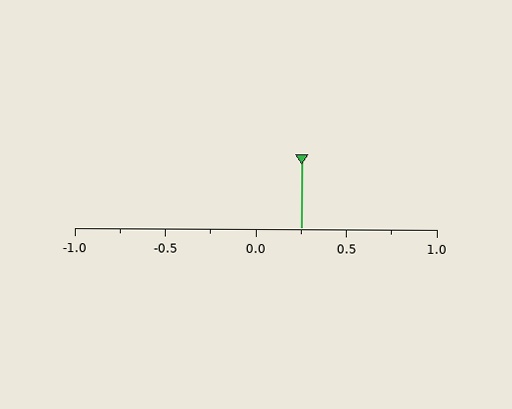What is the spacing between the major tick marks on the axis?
The major ticks are spaced 0.5 apart.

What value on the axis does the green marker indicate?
The marker indicates approximately 0.25.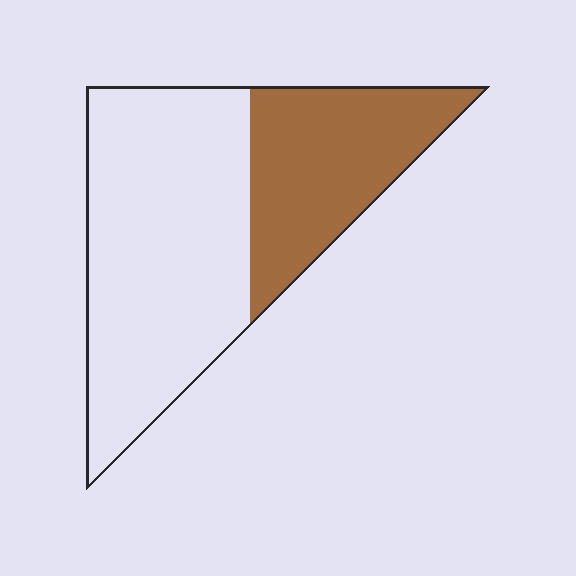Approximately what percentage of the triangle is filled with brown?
Approximately 35%.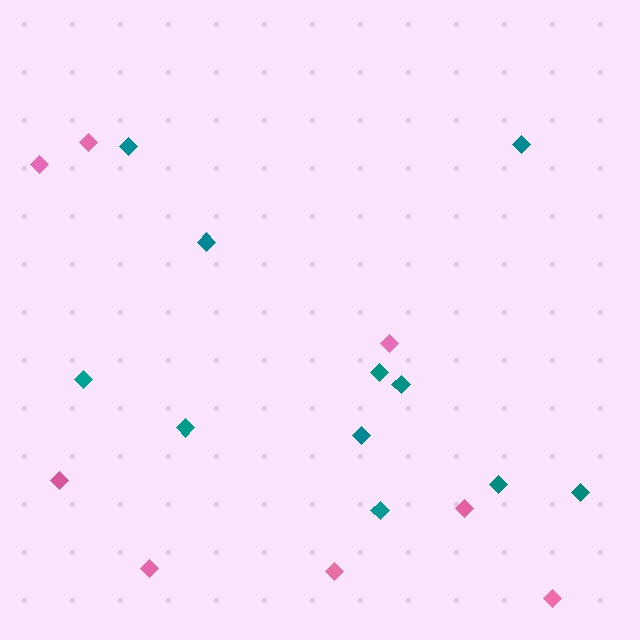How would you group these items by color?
There are 2 groups: one group of teal diamonds (11) and one group of pink diamonds (8).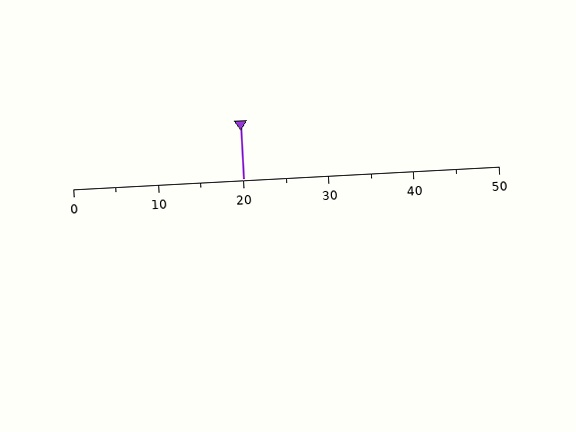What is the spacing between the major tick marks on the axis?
The major ticks are spaced 10 apart.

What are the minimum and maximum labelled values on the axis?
The axis runs from 0 to 50.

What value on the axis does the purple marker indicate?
The marker indicates approximately 20.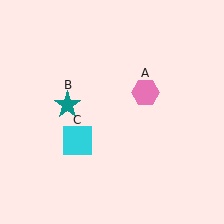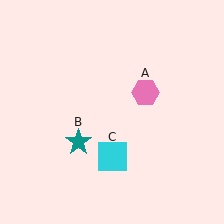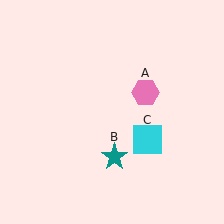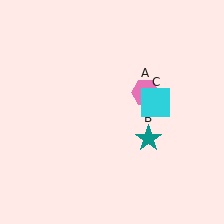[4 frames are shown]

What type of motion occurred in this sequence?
The teal star (object B), cyan square (object C) rotated counterclockwise around the center of the scene.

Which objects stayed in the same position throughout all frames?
Pink hexagon (object A) remained stationary.